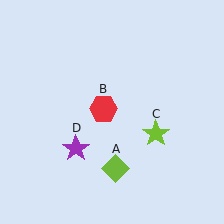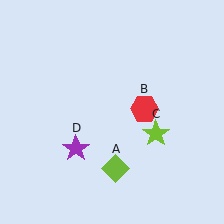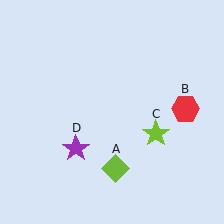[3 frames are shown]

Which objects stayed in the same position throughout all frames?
Lime diamond (object A) and lime star (object C) and purple star (object D) remained stationary.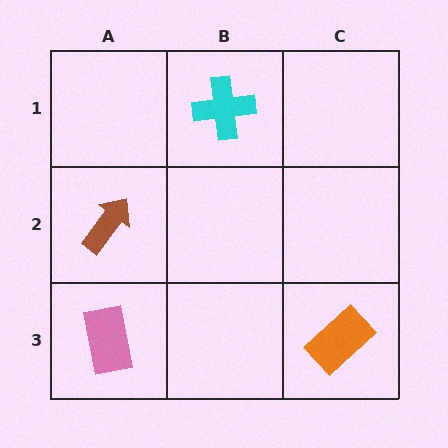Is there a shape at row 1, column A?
No, that cell is empty.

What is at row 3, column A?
A pink rectangle.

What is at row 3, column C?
An orange rectangle.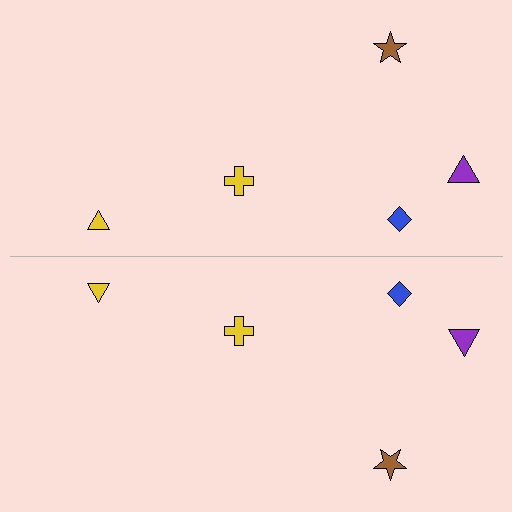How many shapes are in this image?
There are 10 shapes in this image.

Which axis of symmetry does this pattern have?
The pattern has a horizontal axis of symmetry running through the center of the image.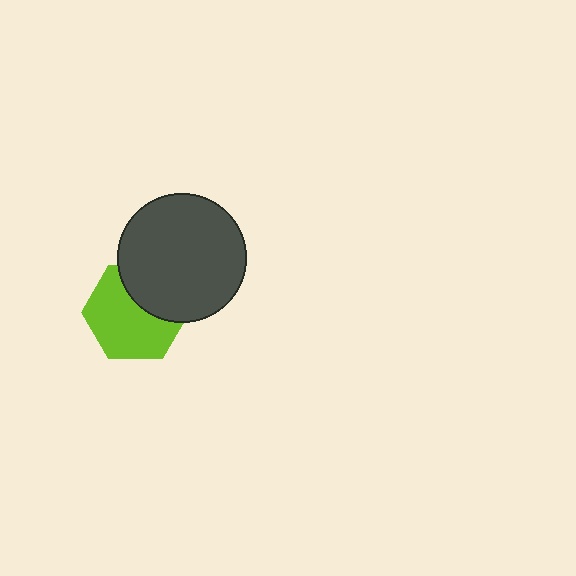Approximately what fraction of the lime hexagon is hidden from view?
Roughly 34% of the lime hexagon is hidden behind the dark gray circle.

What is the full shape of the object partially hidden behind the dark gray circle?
The partially hidden object is a lime hexagon.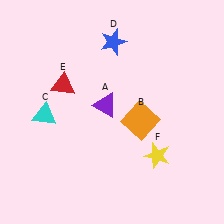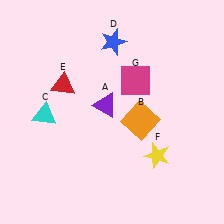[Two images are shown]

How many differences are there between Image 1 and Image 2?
There is 1 difference between the two images.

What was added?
A magenta square (G) was added in Image 2.